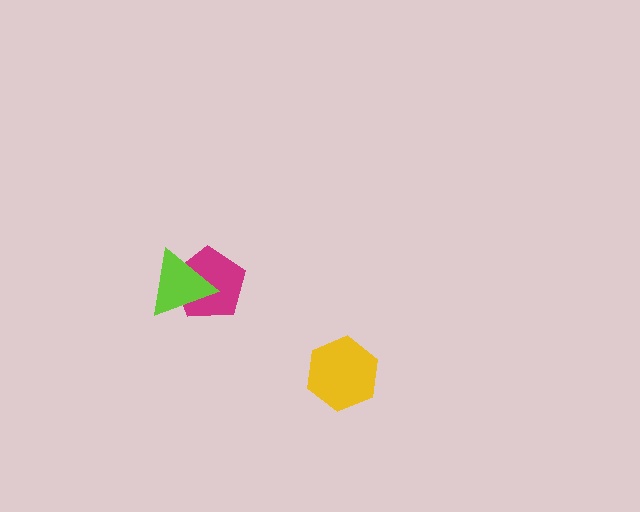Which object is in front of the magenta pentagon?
The lime triangle is in front of the magenta pentagon.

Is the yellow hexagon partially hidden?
No, no other shape covers it.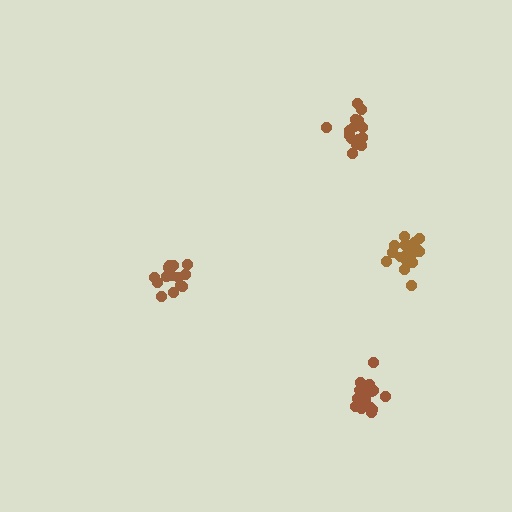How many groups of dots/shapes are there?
There are 4 groups.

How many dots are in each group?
Group 1: 18 dots, Group 2: 18 dots, Group 3: 14 dots, Group 4: 16 dots (66 total).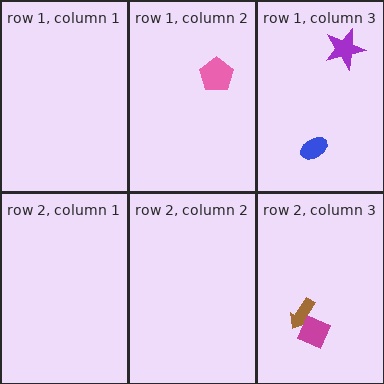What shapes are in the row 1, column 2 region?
The pink pentagon.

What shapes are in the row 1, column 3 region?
The purple star, the blue ellipse.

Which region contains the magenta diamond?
The row 2, column 3 region.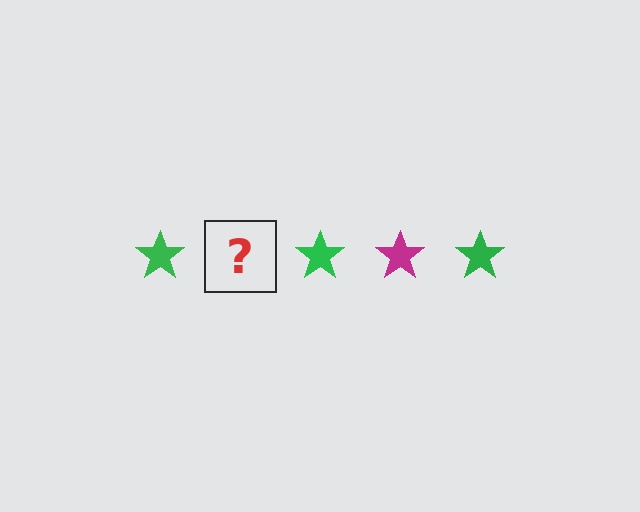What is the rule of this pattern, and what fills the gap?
The rule is that the pattern cycles through green, magenta stars. The gap should be filled with a magenta star.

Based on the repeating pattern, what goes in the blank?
The blank should be a magenta star.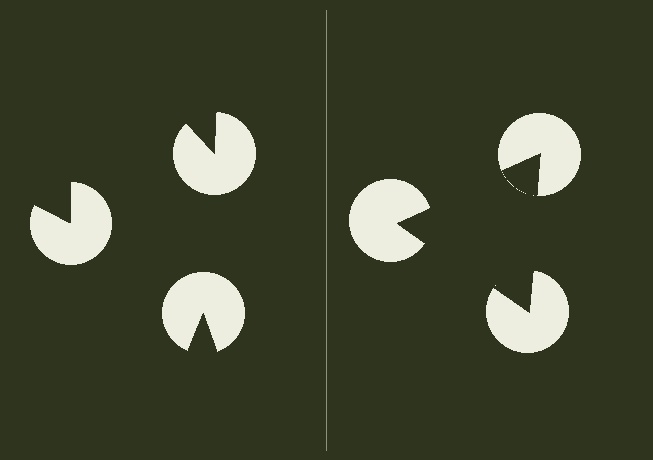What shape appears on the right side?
An illusory triangle.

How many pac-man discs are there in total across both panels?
6 — 3 on each side.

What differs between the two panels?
The pac-man discs are positioned identically on both sides; only the wedge orientations differ. On the right they align to a triangle; on the left they are misaligned.